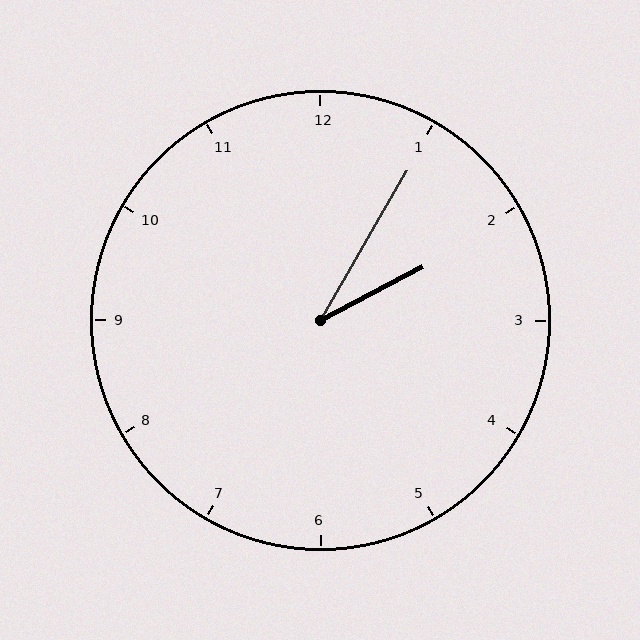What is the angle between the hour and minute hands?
Approximately 32 degrees.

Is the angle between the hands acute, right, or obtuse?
It is acute.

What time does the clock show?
2:05.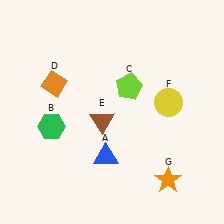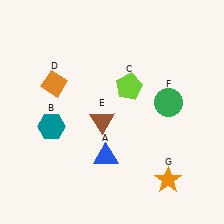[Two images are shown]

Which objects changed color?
B changed from green to teal. F changed from yellow to green.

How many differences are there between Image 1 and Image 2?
There are 2 differences between the two images.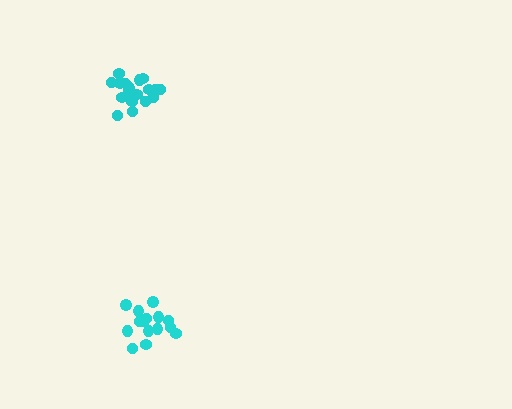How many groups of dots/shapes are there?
There are 2 groups.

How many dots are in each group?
Group 1: 19 dots, Group 2: 16 dots (35 total).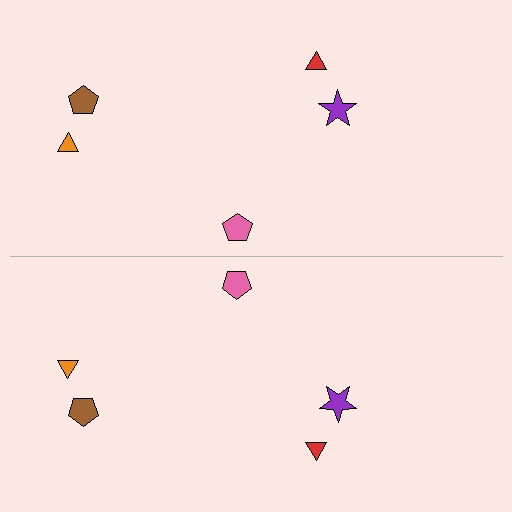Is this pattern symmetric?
Yes, this pattern has bilateral (reflection) symmetry.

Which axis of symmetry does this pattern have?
The pattern has a horizontal axis of symmetry running through the center of the image.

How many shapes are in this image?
There are 10 shapes in this image.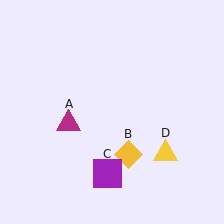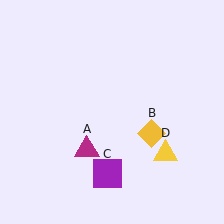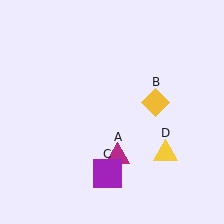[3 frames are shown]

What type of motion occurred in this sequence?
The magenta triangle (object A), yellow diamond (object B) rotated counterclockwise around the center of the scene.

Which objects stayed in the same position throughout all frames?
Purple square (object C) and yellow triangle (object D) remained stationary.